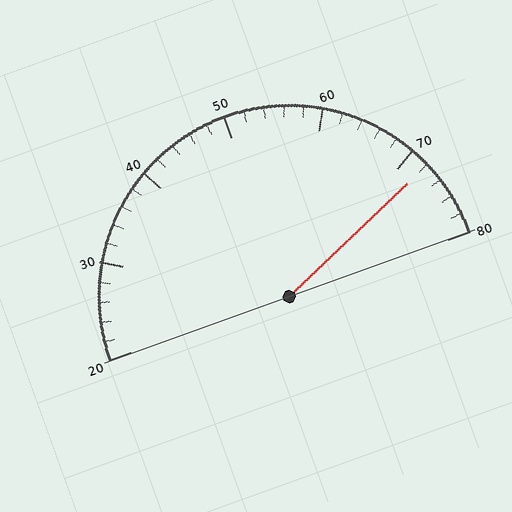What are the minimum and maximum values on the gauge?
The gauge ranges from 20 to 80.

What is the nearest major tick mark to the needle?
The nearest major tick mark is 70.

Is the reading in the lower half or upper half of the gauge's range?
The reading is in the upper half of the range (20 to 80).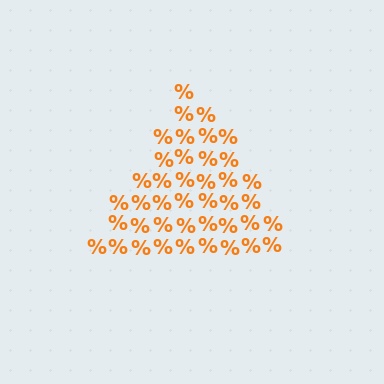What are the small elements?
The small elements are percent signs.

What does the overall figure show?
The overall figure shows a triangle.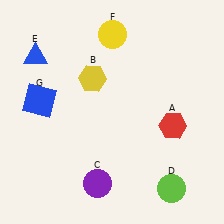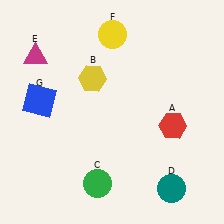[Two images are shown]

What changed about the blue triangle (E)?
In Image 1, E is blue. In Image 2, it changed to magenta.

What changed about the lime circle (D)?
In Image 1, D is lime. In Image 2, it changed to teal.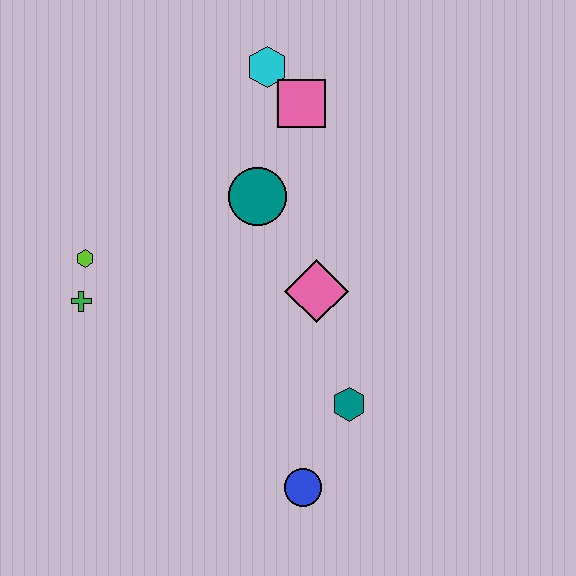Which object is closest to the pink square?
The cyan hexagon is closest to the pink square.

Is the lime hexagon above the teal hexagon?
Yes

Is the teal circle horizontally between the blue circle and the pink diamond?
No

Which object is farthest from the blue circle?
The cyan hexagon is farthest from the blue circle.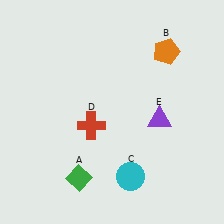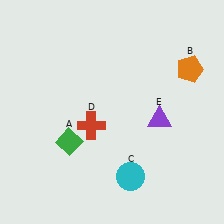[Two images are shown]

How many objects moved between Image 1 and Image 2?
2 objects moved between the two images.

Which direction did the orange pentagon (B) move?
The orange pentagon (B) moved right.